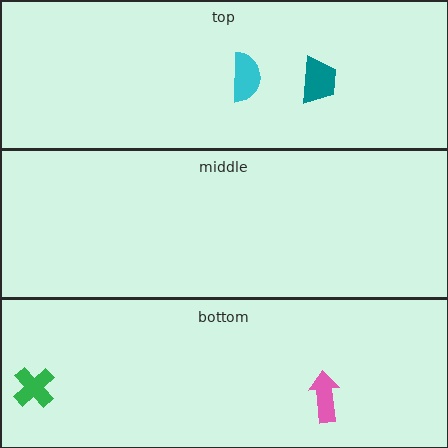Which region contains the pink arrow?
The bottom region.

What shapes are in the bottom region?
The green cross, the pink arrow.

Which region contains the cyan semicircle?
The top region.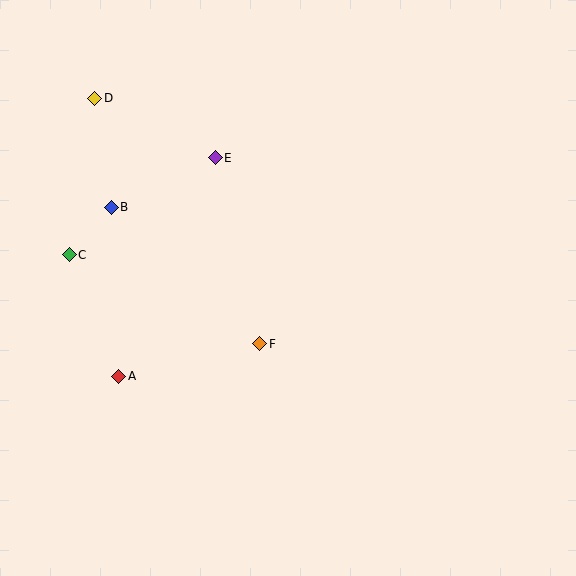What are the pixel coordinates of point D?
Point D is at (95, 98).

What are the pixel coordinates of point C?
Point C is at (69, 255).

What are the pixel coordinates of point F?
Point F is at (260, 344).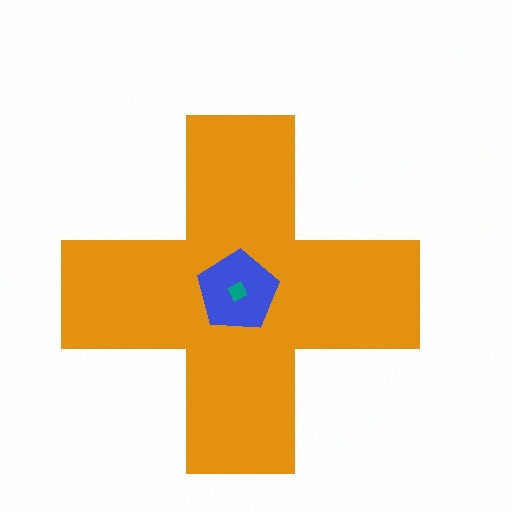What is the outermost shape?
The orange cross.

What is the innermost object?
The teal diamond.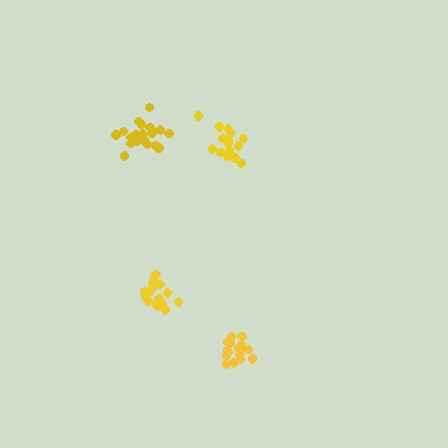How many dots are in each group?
Group 1: 17 dots, Group 2: 18 dots, Group 3: 15 dots, Group 4: 21 dots (71 total).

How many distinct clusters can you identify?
There are 4 distinct clusters.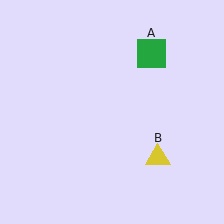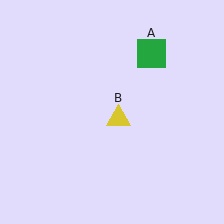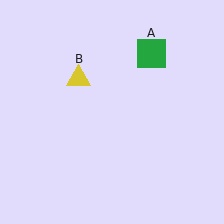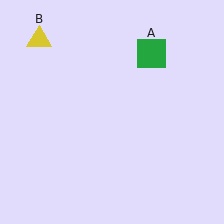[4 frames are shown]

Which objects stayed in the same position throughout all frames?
Green square (object A) remained stationary.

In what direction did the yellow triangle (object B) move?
The yellow triangle (object B) moved up and to the left.